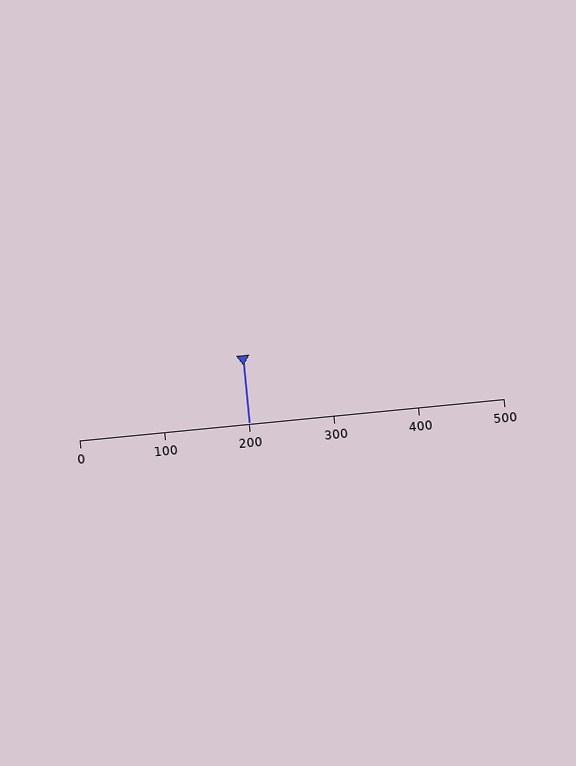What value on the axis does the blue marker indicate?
The marker indicates approximately 200.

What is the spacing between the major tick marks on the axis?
The major ticks are spaced 100 apart.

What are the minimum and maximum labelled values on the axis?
The axis runs from 0 to 500.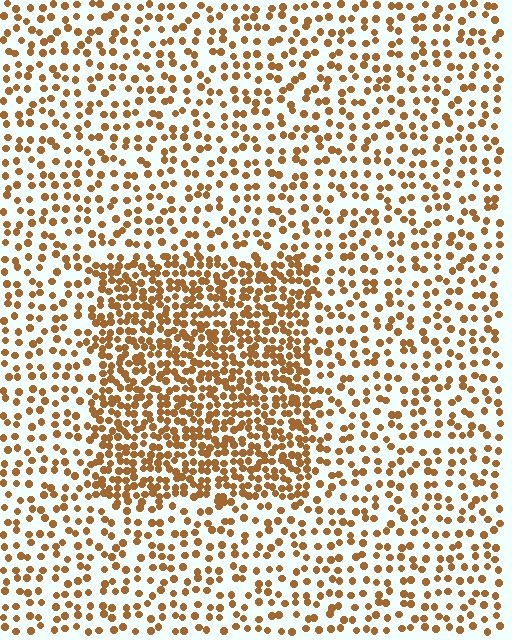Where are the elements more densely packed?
The elements are more densely packed inside the rectangle boundary.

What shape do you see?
I see a rectangle.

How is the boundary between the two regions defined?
The boundary is defined by a change in element density (approximately 2.1x ratio). All elements are the same color, size, and shape.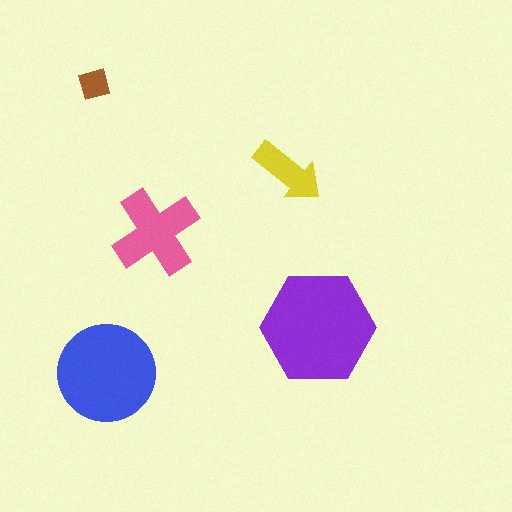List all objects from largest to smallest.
The purple hexagon, the blue circle, the pink cross, the yellow arrow, the brown square.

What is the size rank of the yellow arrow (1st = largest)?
4th.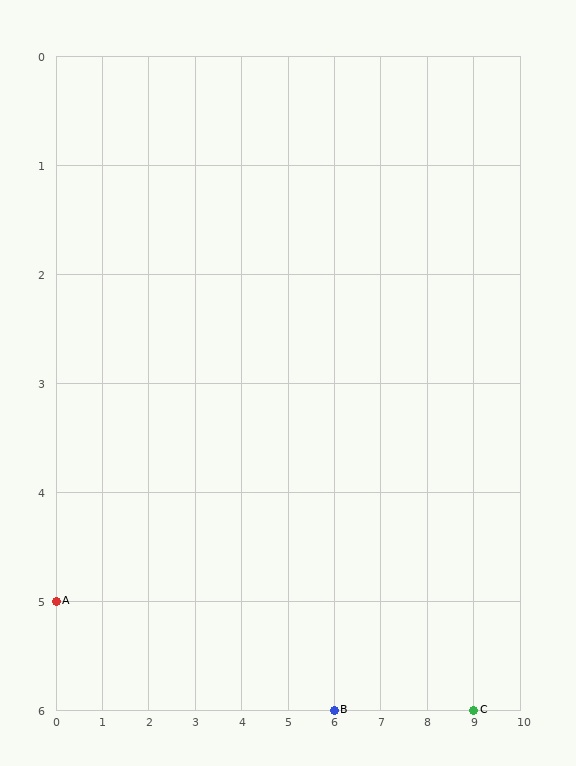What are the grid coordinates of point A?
Point A is at grid coordinates (0, 5).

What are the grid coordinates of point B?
Point B is at grid coordinates (6, 6).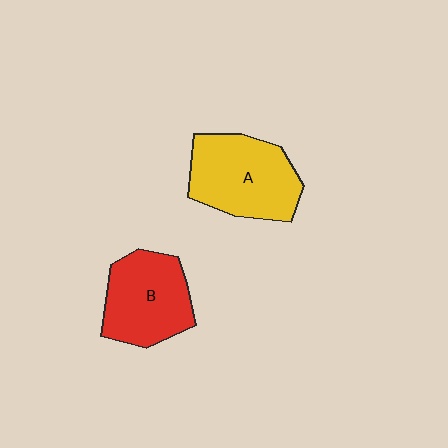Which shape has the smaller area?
Shape B (red).